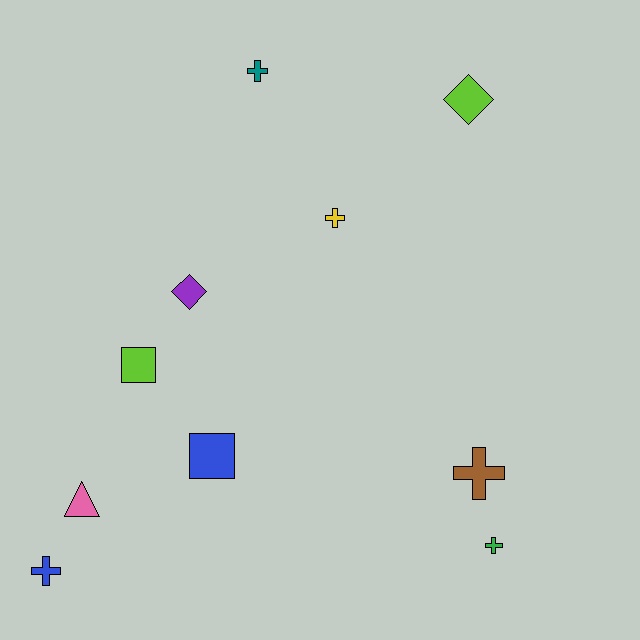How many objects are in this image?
There are 10 objects.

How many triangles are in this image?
There is 1 triangle.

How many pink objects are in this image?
There is 1 pink object.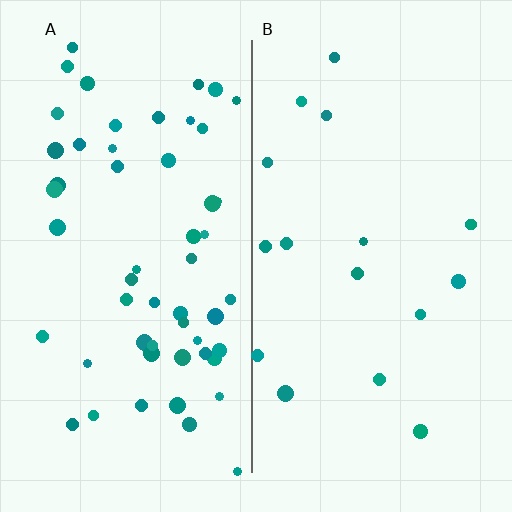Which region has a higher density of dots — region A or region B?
A (the left).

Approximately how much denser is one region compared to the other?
Approximately 3.2× — region A over region B.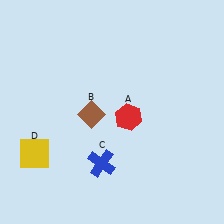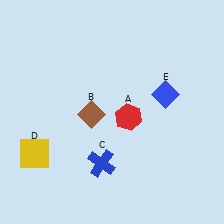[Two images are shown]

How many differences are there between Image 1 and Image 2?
There is 1 difference between the two images.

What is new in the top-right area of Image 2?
A blue diamond (E) was added in the top-right area of Image 2.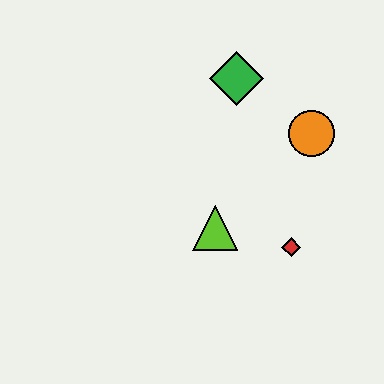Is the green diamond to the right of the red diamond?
No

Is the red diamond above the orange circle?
No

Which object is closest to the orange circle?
The green diamond is closest to the orange circle.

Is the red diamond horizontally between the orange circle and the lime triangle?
Yes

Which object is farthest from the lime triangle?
The green diamond is farthest from the lime triangle.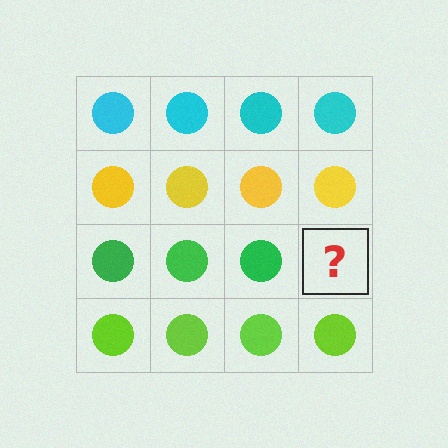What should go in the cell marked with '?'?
The missing cell should contain a green circle.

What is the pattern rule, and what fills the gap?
The rule is that each row has a consistent color. The gap should be filled with a green circle.